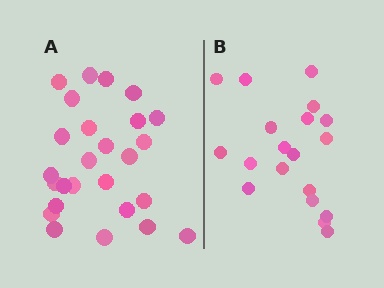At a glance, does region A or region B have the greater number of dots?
Region A (the left region) has more dots.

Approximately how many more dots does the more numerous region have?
Region A has roughly 8 or so more dots than region B.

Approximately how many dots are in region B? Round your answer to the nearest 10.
About 20 dots. (The exact count is 19, which rounds to 20.)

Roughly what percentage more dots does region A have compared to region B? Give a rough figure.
About 35% more.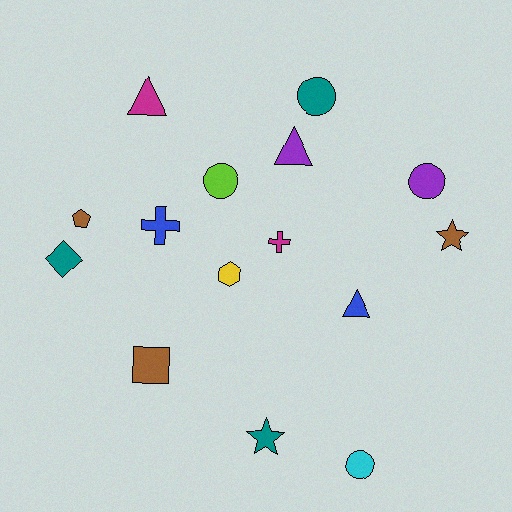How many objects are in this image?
There are 15 objects.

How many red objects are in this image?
There are no red objects.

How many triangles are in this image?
There are 3 triangles.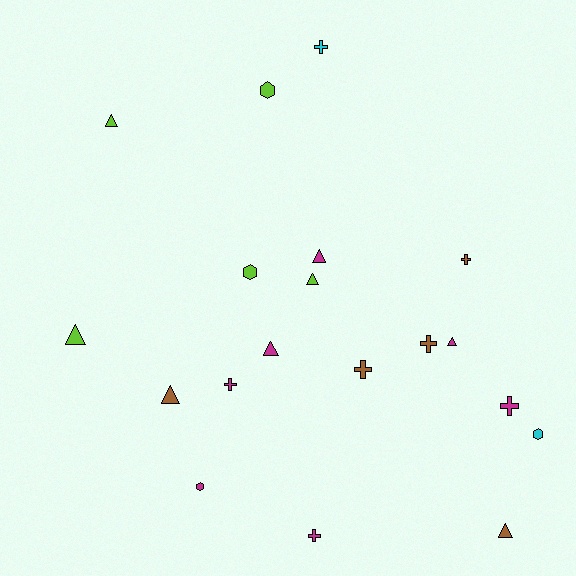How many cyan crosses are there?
There is 1 cyan cross.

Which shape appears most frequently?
Triangle, with 8 objects.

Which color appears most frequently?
Magenta, with 7 objects.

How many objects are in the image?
There are 19 objects.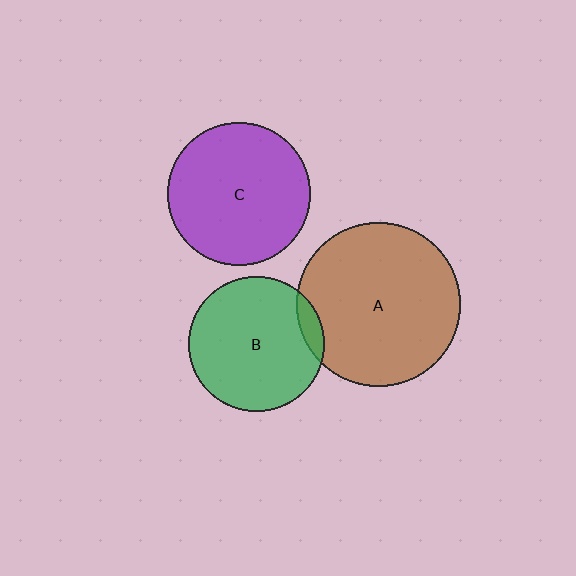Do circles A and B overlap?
Yes.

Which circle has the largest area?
Circle A (brown).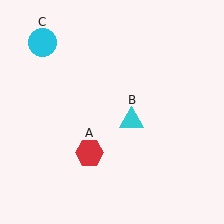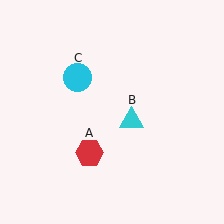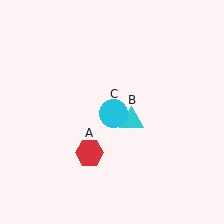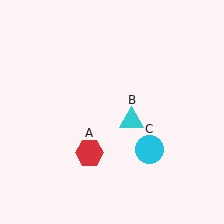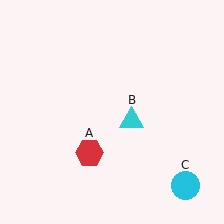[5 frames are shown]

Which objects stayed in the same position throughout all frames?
Red hexagon (object A) and cyan triangle (object B) remained stationary.